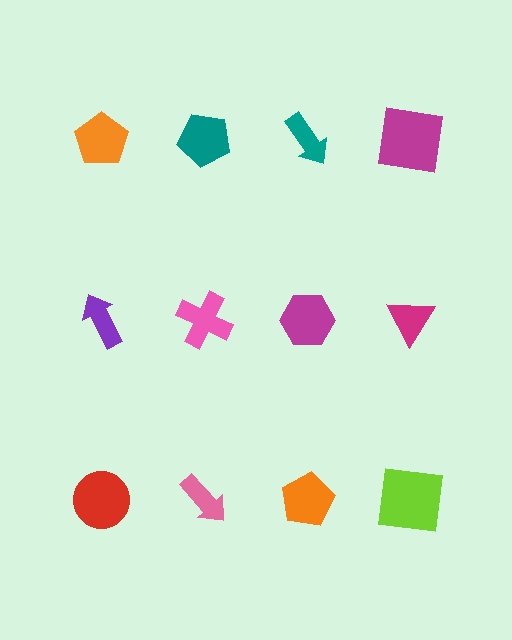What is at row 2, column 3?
A magenta hexagon.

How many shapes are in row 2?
4 shapes.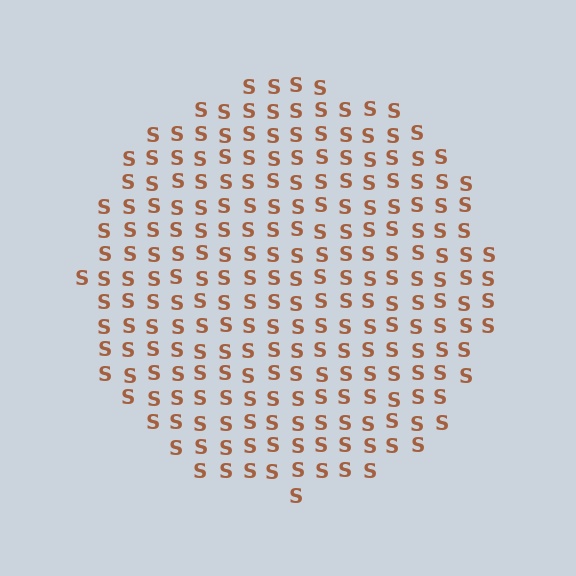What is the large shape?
The large shape is a circle.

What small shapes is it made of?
It is made of small letter S's.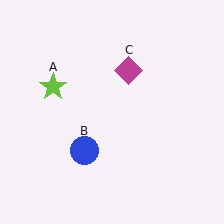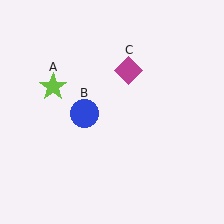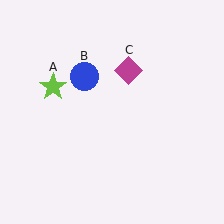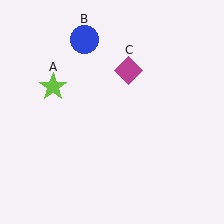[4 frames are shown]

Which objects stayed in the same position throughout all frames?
Lime star (object A) and magenta diamond (object C) remained stationary.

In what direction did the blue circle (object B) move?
The blue circle (object B) moved up.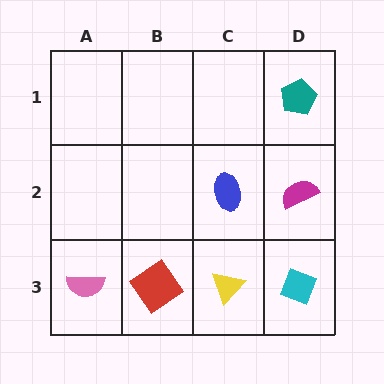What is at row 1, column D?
A teal pentagon.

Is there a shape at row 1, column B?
No, that cell is empty.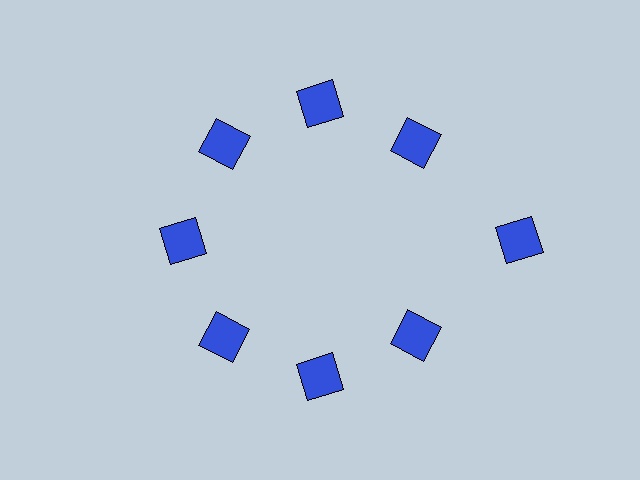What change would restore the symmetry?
The symmetry would be restored by moving it inward, back onto the ring so that all 8 squares sit at equal angles and equal distance from the center.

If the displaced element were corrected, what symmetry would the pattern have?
It would have 8-fold rotational symmetry — the pattern would map onto itself every 45 degrees.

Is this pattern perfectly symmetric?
No. The 8 blue squares are arranged in a ring, but one element near the 3 o'clock position is pushed outward from the center, breaking the 8-fold rotational symmetry.